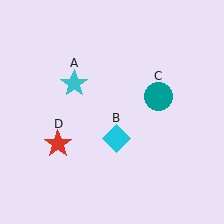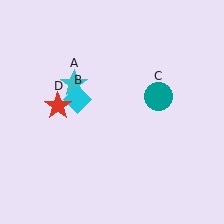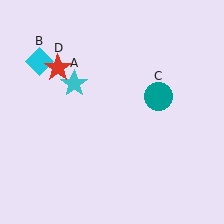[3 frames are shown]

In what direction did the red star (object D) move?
The red star (object D) moved up.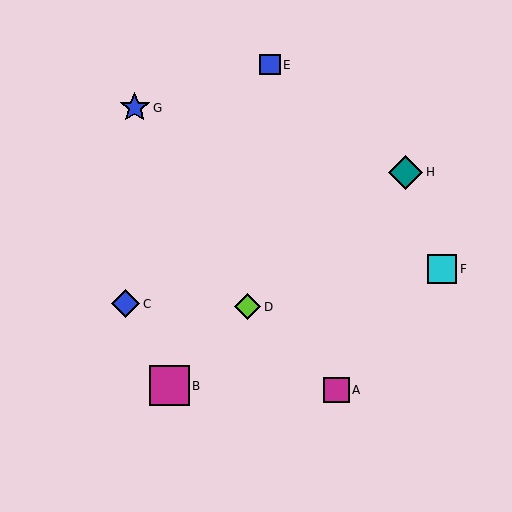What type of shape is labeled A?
Shape A is a magenta square.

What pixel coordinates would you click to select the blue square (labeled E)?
Click at (270, 65) to select the blue square E.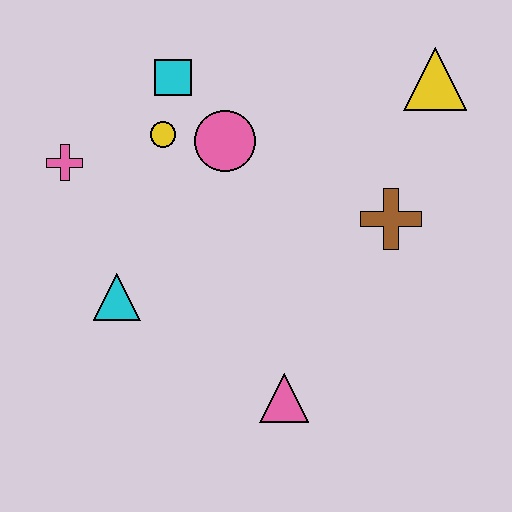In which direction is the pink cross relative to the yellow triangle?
The pink cross is to the left of the yellow triangle.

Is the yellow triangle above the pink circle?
Yes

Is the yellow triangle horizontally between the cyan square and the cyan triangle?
No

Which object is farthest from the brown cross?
The pink cross is farthest from the brown cross.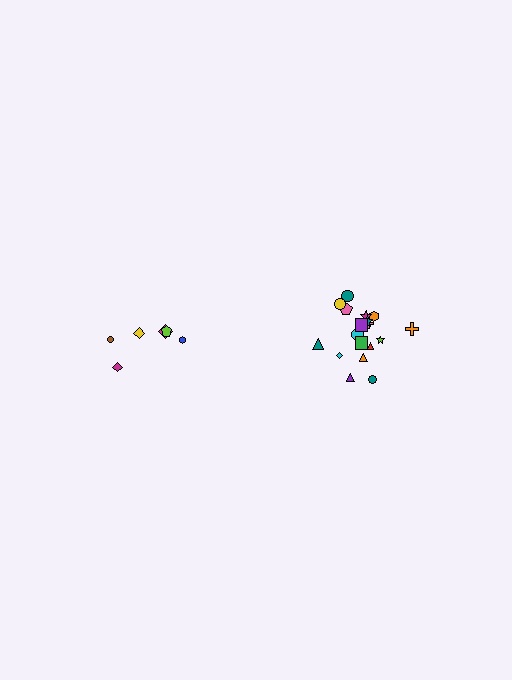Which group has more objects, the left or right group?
The right group.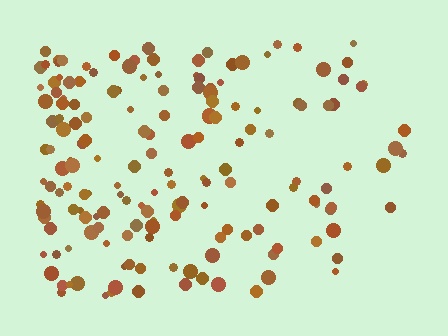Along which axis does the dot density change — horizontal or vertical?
Horizontal.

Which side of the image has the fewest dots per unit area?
The right.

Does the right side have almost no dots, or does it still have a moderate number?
Still a moderate number, just noticeably fewer than the left.